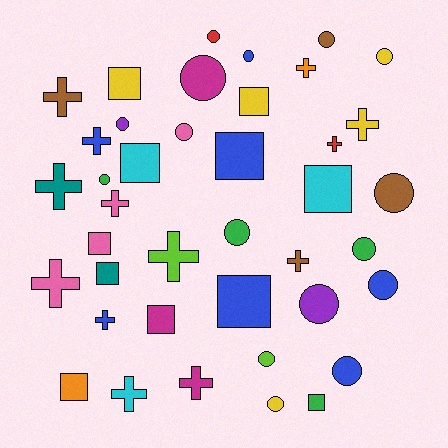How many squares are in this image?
There are 11 squares.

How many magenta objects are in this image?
There are 3 magenta objects.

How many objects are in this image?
There are 40 objects.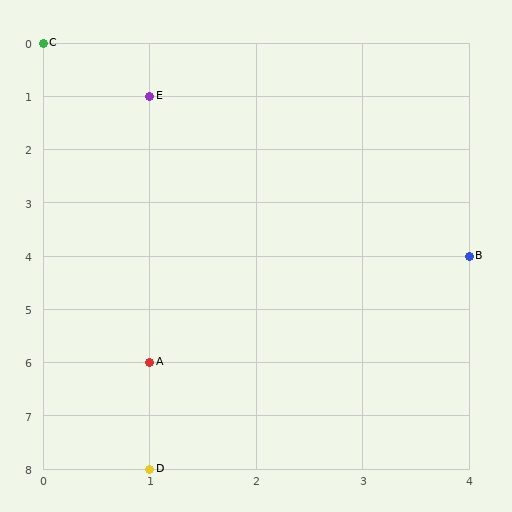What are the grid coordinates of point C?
Point C is at grid coordinates (0, 0).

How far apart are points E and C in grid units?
Points E and C are 1 column and 1 row apart (about 1.4 grid units diagonally).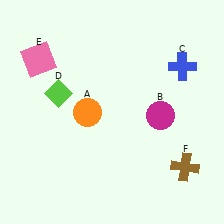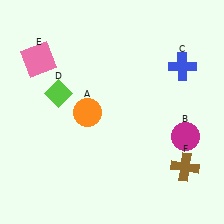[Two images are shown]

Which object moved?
The magenta circle (B) moved right.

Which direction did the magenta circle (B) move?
The magenta circle (B) moved right.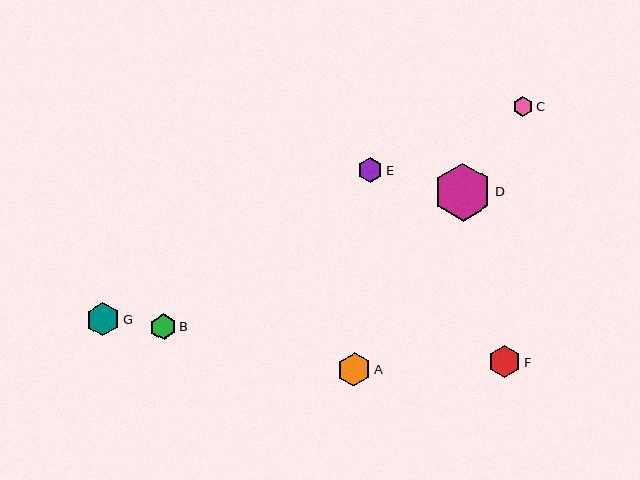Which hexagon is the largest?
Hexagon D is the largest with a size of approximately 58 pixels.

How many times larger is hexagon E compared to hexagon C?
Hexagon E is approximately 1.3 times the size of hexagon C.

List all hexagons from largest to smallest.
From largest to smallest: D, G, A, F, B, E, C.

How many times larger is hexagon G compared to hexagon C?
Hexagon G is approximately 1.7 times the size of hexagon C.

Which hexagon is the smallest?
Hexagon C is the smallest with a size of approximately 20 pixels.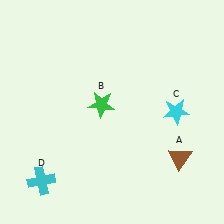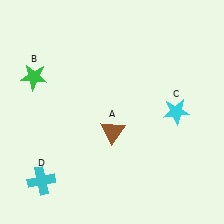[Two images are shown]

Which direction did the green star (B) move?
The green star (B) moved left.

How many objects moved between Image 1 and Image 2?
2 objects moved between the two images.